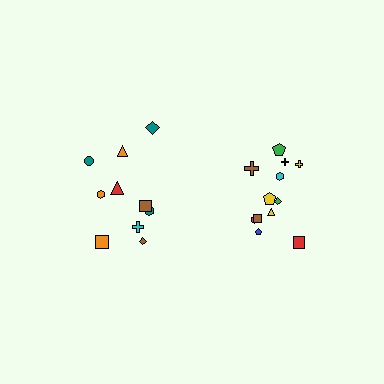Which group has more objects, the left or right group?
The right group.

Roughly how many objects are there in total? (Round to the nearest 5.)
Roughly 20 objects in total.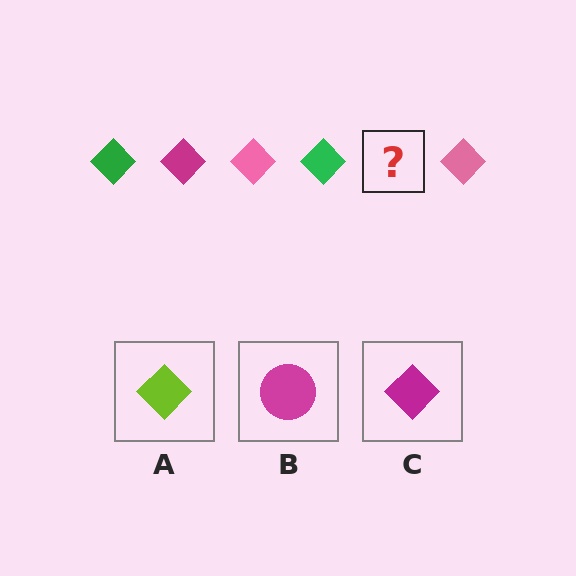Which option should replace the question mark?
Option C.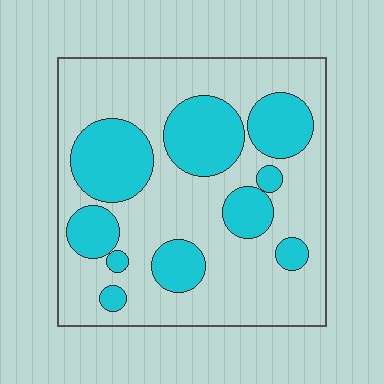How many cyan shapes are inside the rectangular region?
10.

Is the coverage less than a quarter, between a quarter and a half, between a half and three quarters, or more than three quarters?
Between a quarter and a half.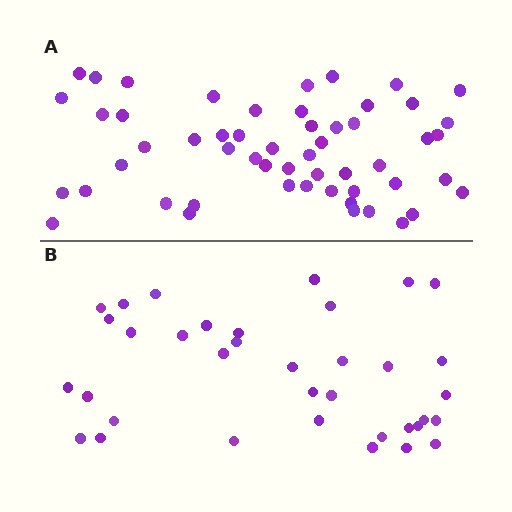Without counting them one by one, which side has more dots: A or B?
Region A (the top region) has more dots.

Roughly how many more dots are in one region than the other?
Region A has approximately 20 more dots than region B.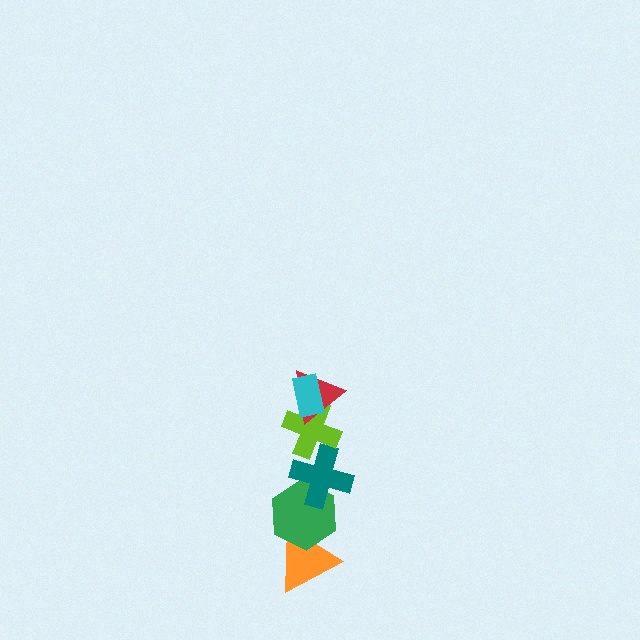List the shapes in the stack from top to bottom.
From top to bottom: the cyan rectangle, the red triangle, the lime cross, the teal cross, the green hexagon, the orange triangle.